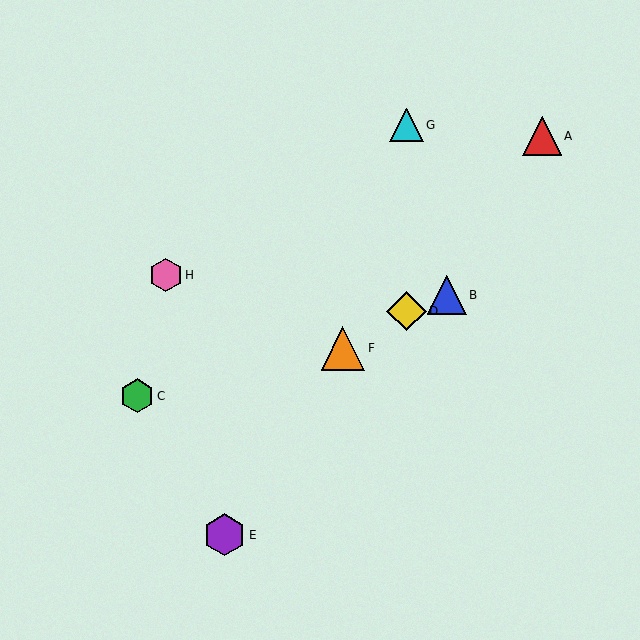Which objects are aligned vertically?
Objects D, G are aligned vertically.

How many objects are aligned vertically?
2 objects (D, G) are aligned vertically.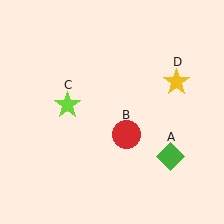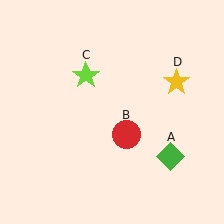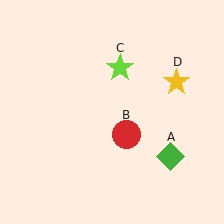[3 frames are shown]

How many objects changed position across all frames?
1 object changed position: lime star (object C).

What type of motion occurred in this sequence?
The lime star (object C) rotated clockwise around the center of the scene.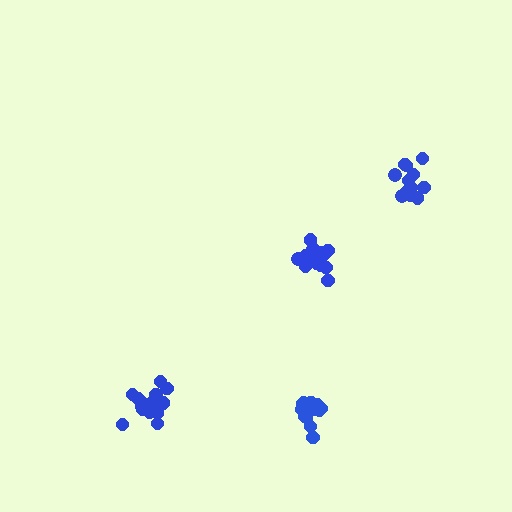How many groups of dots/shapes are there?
There are 4 groups.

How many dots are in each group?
Group 1: 15 dots, Group 2: 12 dots, Group 3: 18 dots, Group 4: 14 dots (59 total).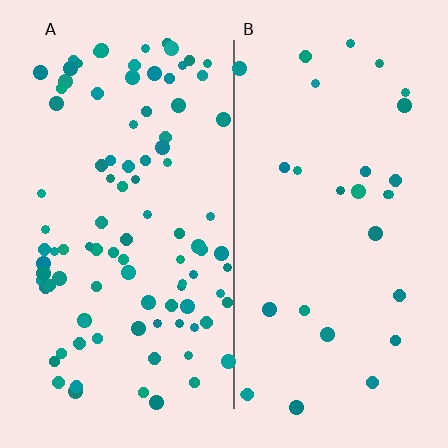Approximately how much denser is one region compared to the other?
Approximately 3.3× — region A over region B.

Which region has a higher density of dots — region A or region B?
A (the left).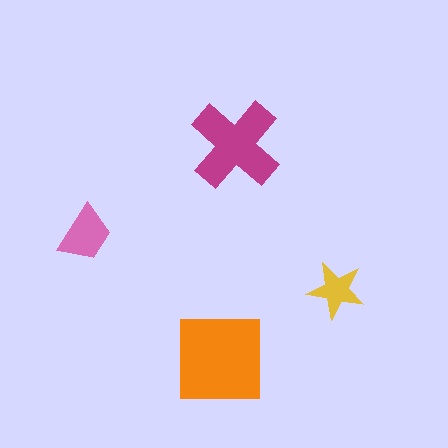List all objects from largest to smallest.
The orange square, the magenta cross, the pink trapezoid, the yellow star.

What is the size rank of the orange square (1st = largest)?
1st.